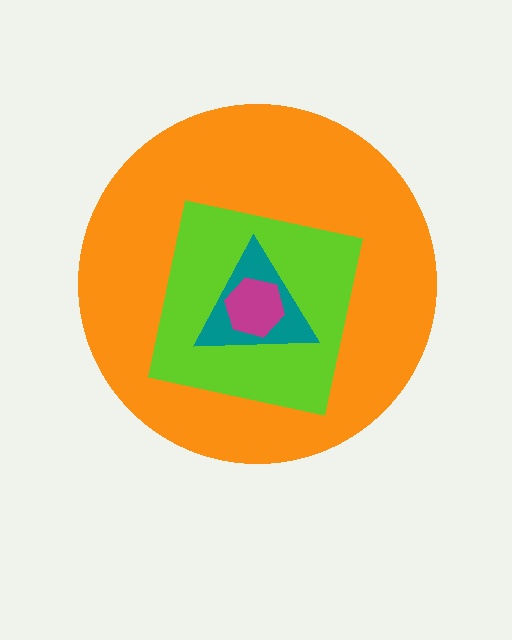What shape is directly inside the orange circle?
The lime square.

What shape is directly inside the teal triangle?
The magenta hexagon.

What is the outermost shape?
The orange circle.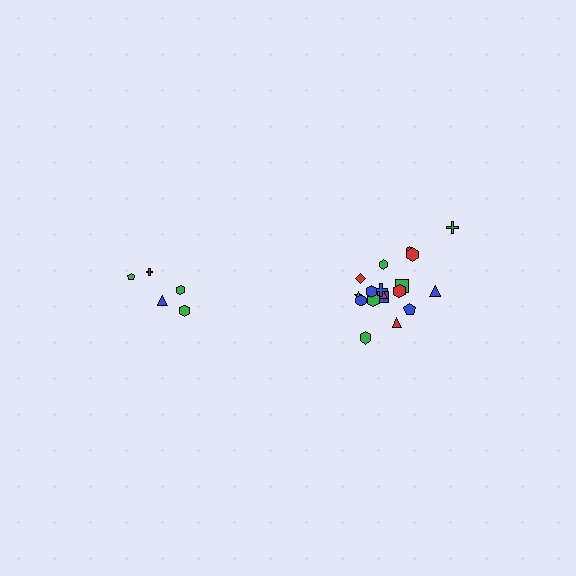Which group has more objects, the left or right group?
The right group.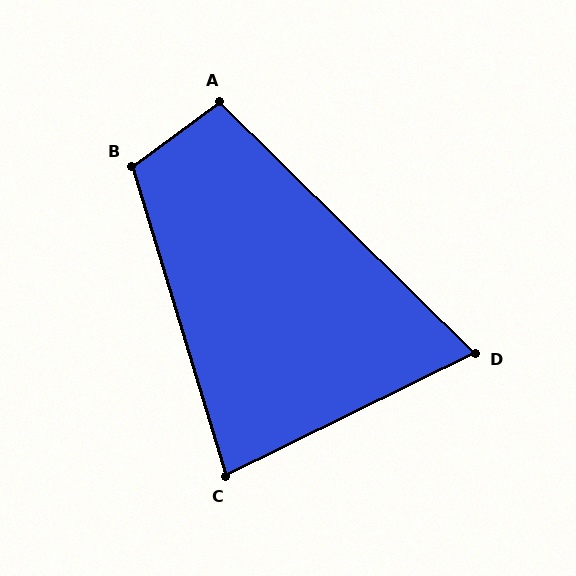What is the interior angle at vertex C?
Approximately 81 degrees (acute).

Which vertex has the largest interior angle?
B, at approximately 109 degrees.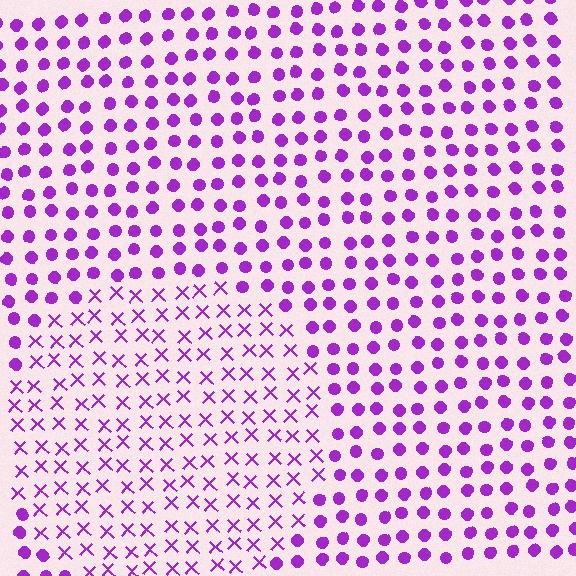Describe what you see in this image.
The image is filled with small purple elements arranged in a uniform grid. A circle-shaped region contains X marks, while the surrounding area contains circles. The boundary is defined purely by the change in element shape.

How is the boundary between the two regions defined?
The boundary is defined by a change in element shape: X marks inside vs. circles outside. All elements share the same color and spacing.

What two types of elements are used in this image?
The image uses X marks inside the circle region and circles outside it.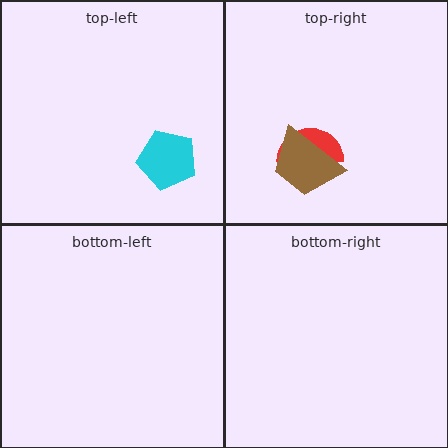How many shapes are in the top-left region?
1.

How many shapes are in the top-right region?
2.